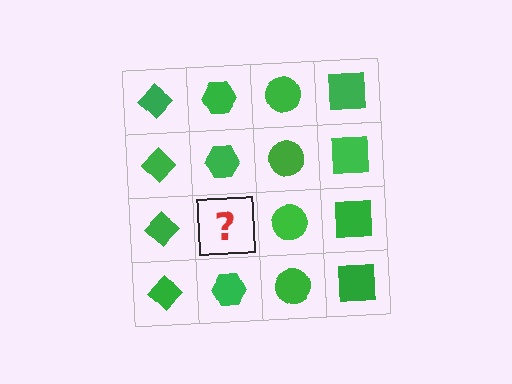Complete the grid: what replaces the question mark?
The question mark should be replaced with a green hexagon.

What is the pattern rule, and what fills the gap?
The rule is that each column has a consistent shape. The gap should be filled with a green hexagon.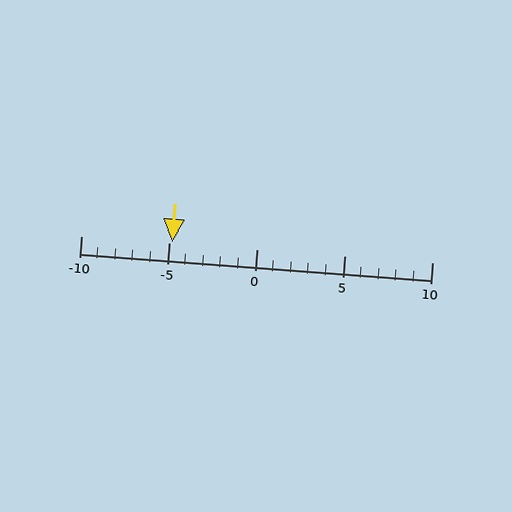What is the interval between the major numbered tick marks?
The major tick marks are spaced 5 units apart.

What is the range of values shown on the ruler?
The ruler shows values from -10 to 10.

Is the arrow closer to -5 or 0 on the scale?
The arrow is closer to -5.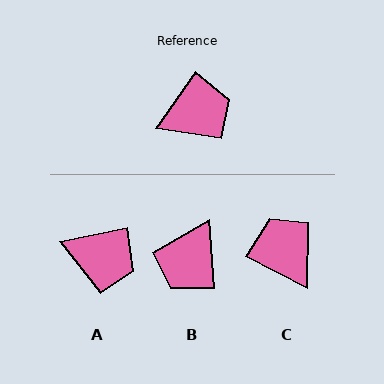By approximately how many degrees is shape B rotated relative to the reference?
Approximately 141 degrees clockwise.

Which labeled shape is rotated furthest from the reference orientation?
B, about 141 degrees away.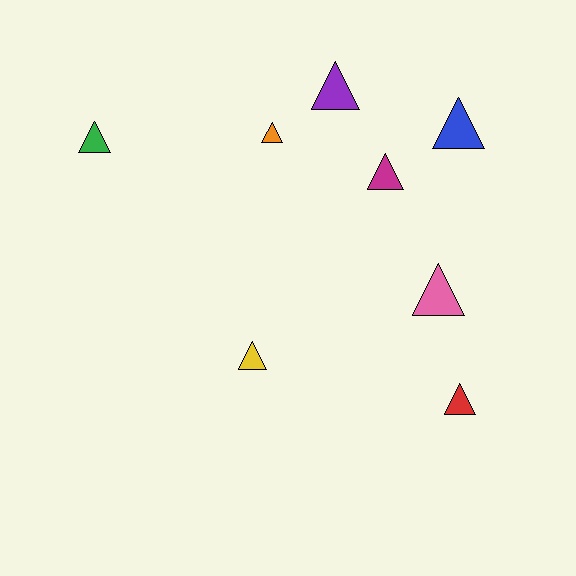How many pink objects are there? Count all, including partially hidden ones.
There is 1 pink object.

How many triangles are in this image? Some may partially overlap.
There are 8 triangles.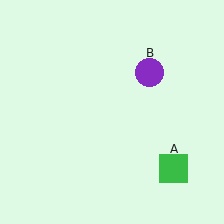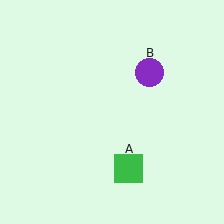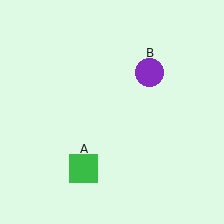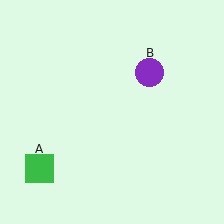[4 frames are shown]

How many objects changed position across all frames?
1 object changed position: green square (object A).